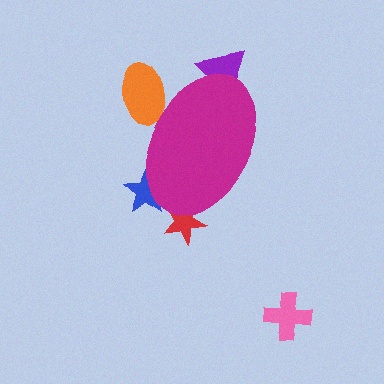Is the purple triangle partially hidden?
Yes, the purple triangle is partially hidden behind the magenta ellipse.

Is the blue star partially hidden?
Yes, the blue star is partially hidden behind the magenta ellipse.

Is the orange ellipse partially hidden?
Yes, the orange ellipse is partially hidden behind the magenta ellipse.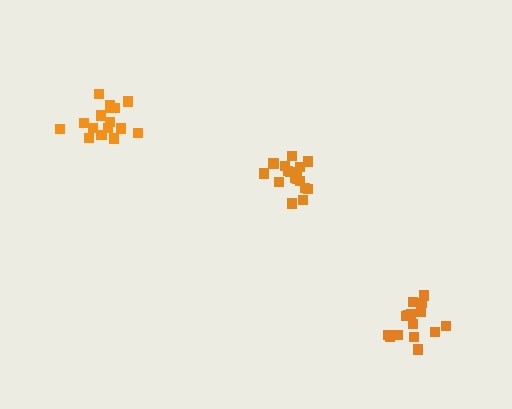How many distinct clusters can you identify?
There are 3 distinct clusters.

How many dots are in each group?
Group 1: 15 dots, Group 2: 18 dots, Group 3: 16 dots (49 total).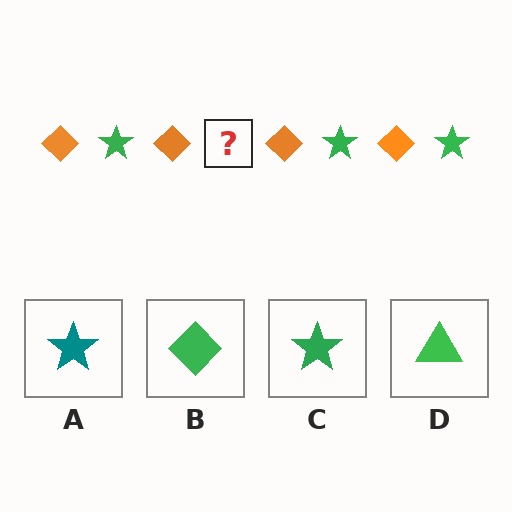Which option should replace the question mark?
Option C.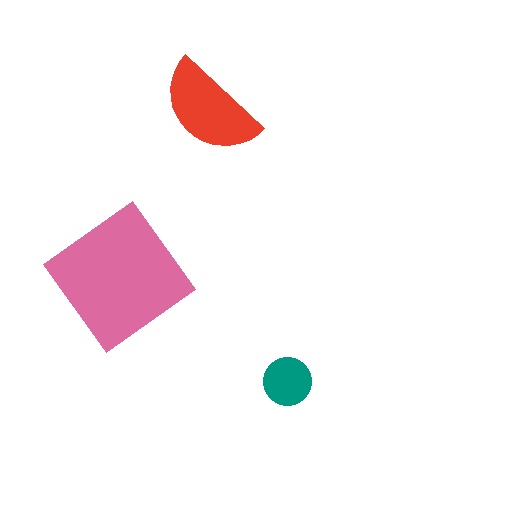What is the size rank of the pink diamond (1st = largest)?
1st.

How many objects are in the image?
There are 3 objects in the image.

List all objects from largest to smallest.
The pink diamond, the red semicircle, the teal circle.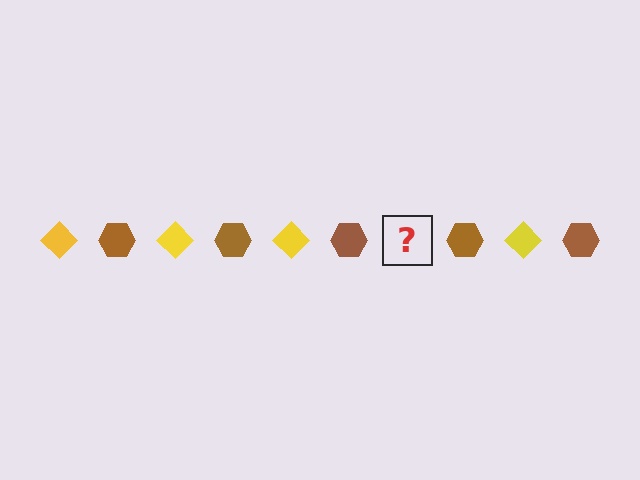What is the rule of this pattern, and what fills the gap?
The rule is that the pattern alternates between yellow diamond and brown hexagon. The gap should be filled with a yellow diamond.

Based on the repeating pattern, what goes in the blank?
The blank should be a yellow diamond.